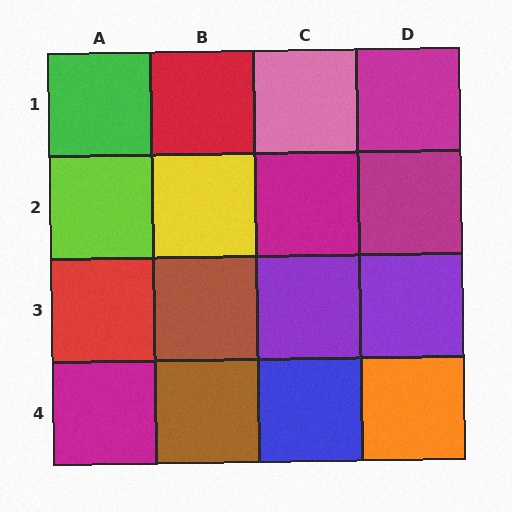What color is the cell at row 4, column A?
Magenta.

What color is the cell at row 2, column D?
Magenta.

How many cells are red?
2 cells are red.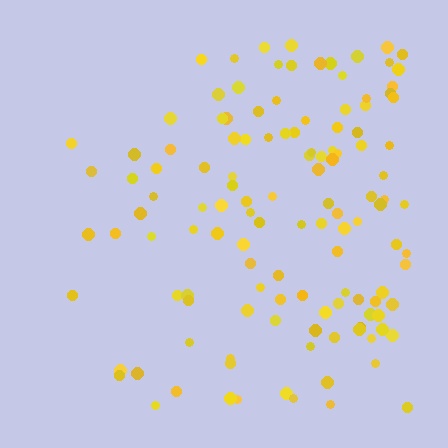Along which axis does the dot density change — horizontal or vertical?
Horizontal.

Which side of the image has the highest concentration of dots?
The right.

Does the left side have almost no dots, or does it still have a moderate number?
Still a moderate number, just noticeably fewer than the right.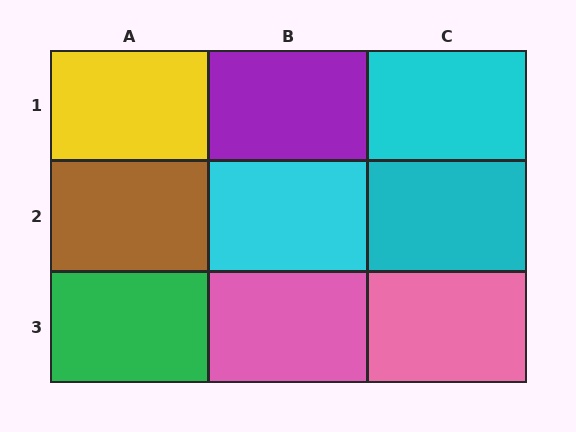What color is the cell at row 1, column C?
Cyan.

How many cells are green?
1 cell is green.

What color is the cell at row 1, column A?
Yellow.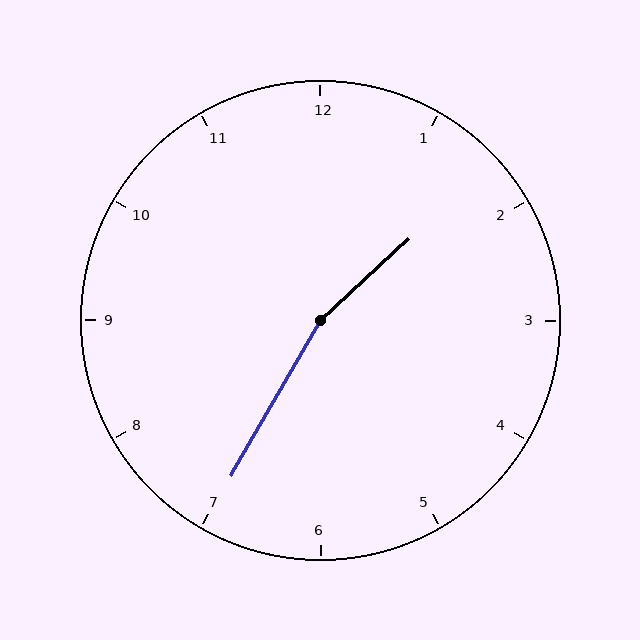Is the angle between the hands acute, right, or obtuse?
It is obtuse.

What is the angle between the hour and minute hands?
Approximately 162 degrees.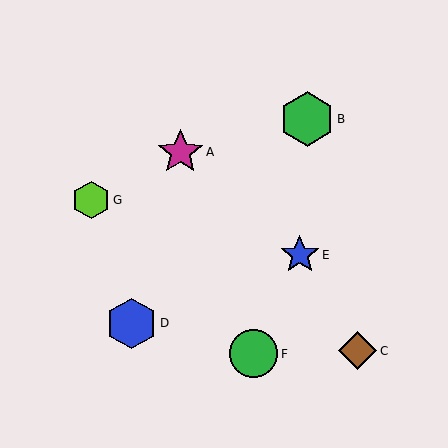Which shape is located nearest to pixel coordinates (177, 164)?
The magenta star (labeled A) at (180, 152) is nearest to that location.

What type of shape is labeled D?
Shape D is a blue hexagon.